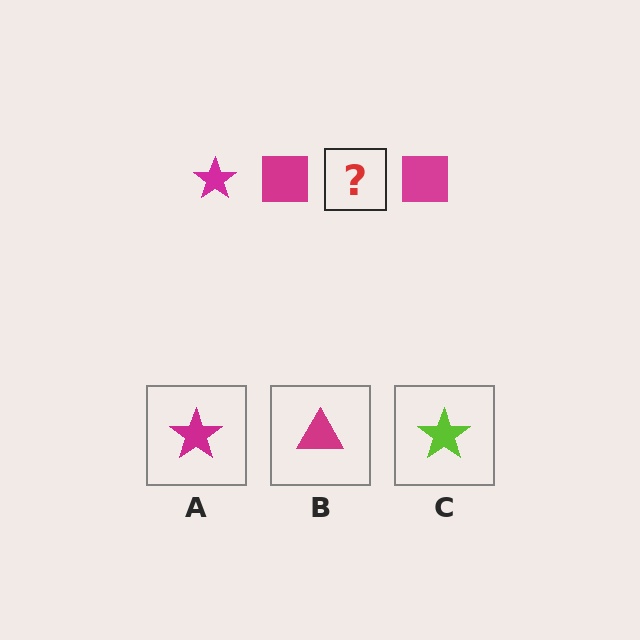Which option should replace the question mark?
Option A.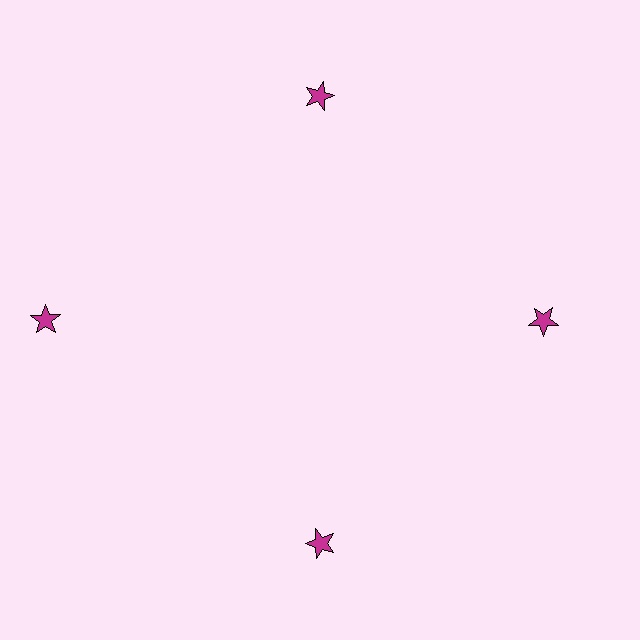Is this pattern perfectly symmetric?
No. The 4 magenta stars are arranged in a ring, but one element near the 9 o'clock position is pushed outward from the center, breaking the 4-fold rotational symmetry.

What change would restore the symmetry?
The symmetry would be restored by moving it inward, back onto the ring so that all 4 stars sit at equal angles and equal distance from the center.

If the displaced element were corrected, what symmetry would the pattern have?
It would have 4-fold rotational symmetry — the pattern would map onto itself every 90 degrees.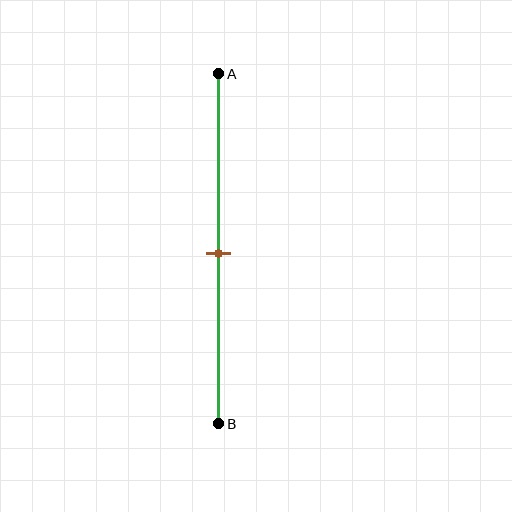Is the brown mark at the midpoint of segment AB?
Yes, the mark is approximately at the midpoint.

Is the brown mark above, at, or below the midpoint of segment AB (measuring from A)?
The brown mark is approximately at the midpoint of segment AB.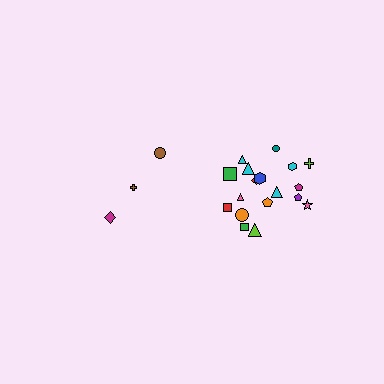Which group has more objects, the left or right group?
The right group.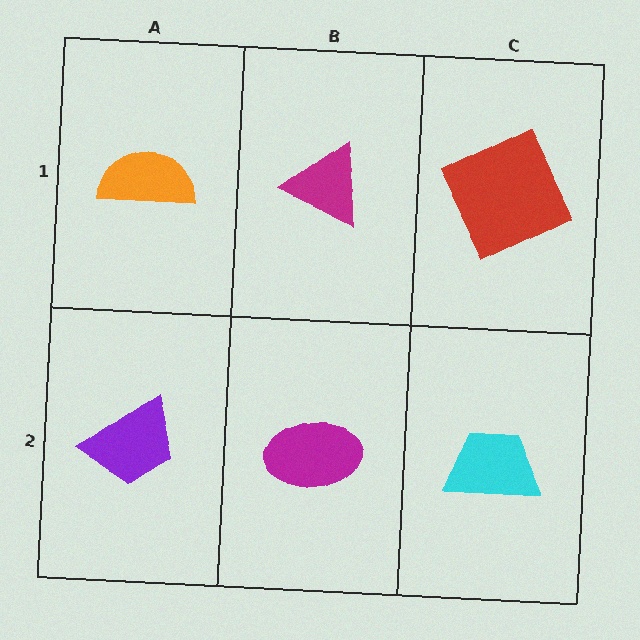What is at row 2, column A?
A purple trapezoid.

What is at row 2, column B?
A magenta ellipse.